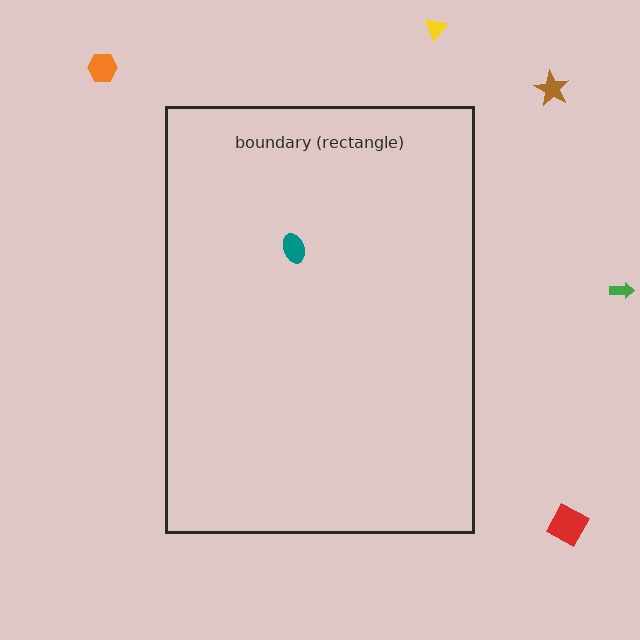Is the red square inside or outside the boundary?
Outside.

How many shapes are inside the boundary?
1 inside, 5 outside.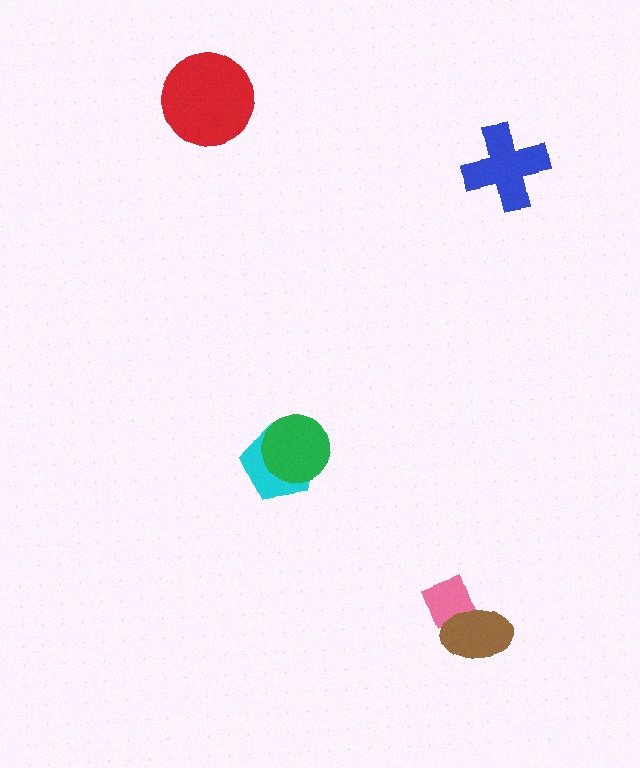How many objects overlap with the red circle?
0 objects overlap with the red circle.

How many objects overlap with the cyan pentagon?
1 object overlaps with the cyan pentagon.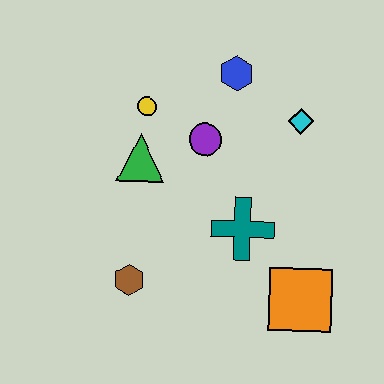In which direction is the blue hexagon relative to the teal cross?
The blue hexagon is above the teal cross.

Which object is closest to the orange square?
The teal cross is closest to the orange square.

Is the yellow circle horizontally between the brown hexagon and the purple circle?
Yes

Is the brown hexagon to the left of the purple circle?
Yes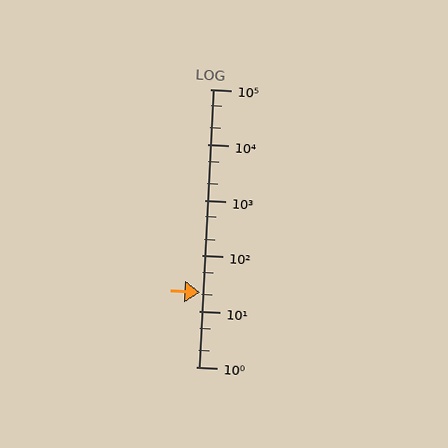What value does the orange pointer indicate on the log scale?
The pointer indicates approximately 22.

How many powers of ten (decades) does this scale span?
The scale spans 5 decades, from 1 to 100000.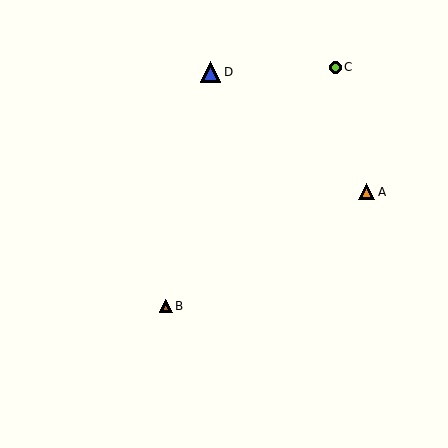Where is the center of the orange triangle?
The center of the orange triangle is at (367, 192).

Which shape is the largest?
The blue triangle (labeled D) is the largest.